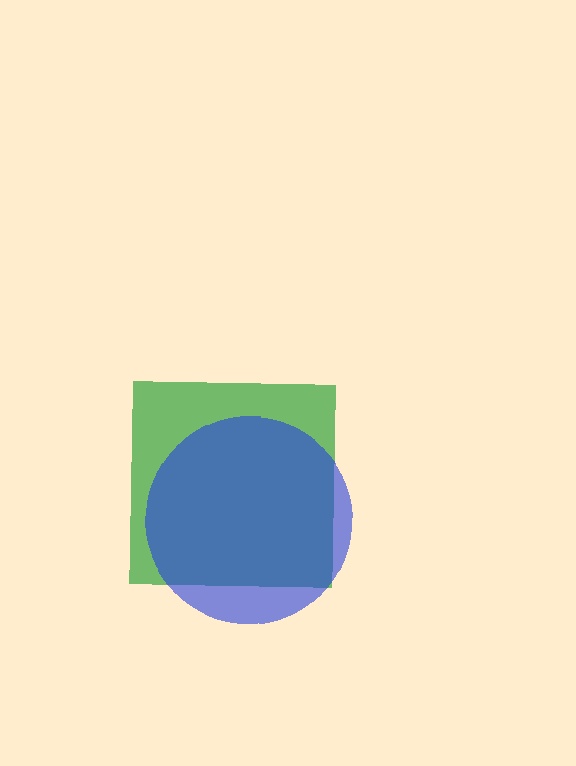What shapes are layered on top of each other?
The layered shapes are: a green square, a blue circle.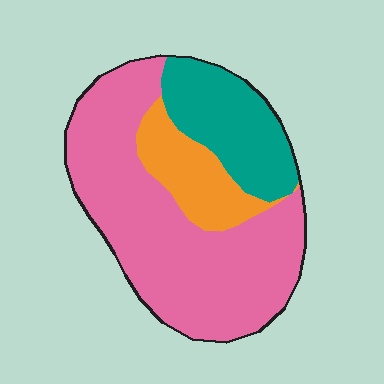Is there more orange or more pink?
Pink.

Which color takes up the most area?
Pink, at roughly 60%.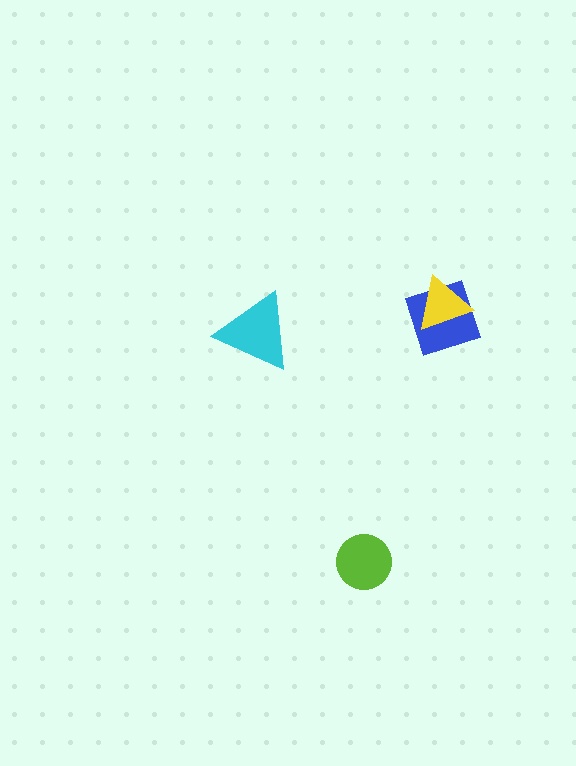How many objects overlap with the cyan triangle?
0 objects overlap with the cyan triangle.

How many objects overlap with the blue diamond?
1 object overlaps with the blue diamond.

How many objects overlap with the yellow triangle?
1 object overlaps with the yellow triangle.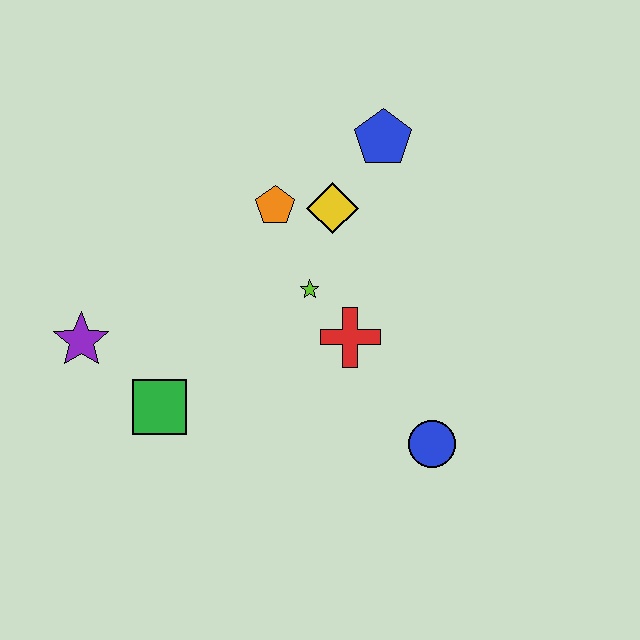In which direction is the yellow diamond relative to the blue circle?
The yellow diamond is above the blue circle.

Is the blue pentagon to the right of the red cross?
Yes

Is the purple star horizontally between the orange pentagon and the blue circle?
No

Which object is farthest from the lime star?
The purple star is farthest from the lime star.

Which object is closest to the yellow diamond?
The orange pentagon is closest to the yellow diamond.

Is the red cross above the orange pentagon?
No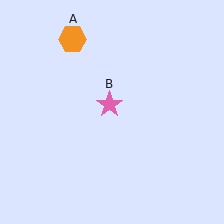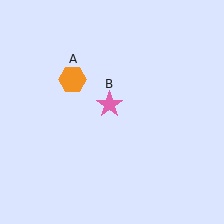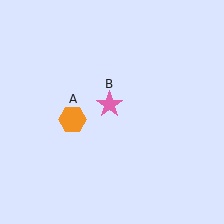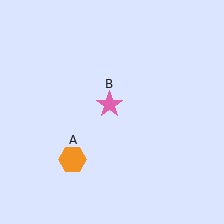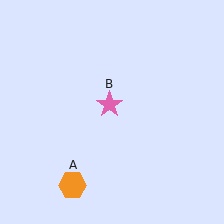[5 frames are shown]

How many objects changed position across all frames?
1 object changed position: orange hexagon (object A).